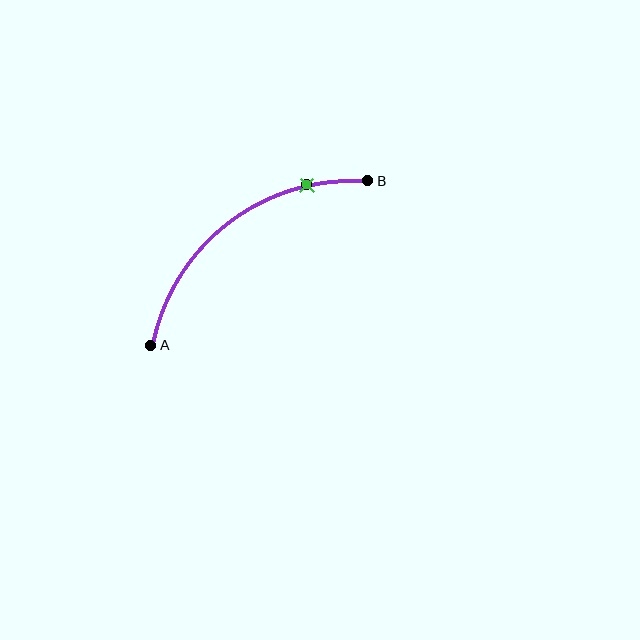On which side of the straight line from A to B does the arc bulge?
The arc bulges above and to the left of the straight line connecting A and B.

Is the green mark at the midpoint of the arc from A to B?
No. The green mark lies on the arc but is closer to endpoint B. The arc midpoint would be at the point on the curve equidistant along the arc from both A and B.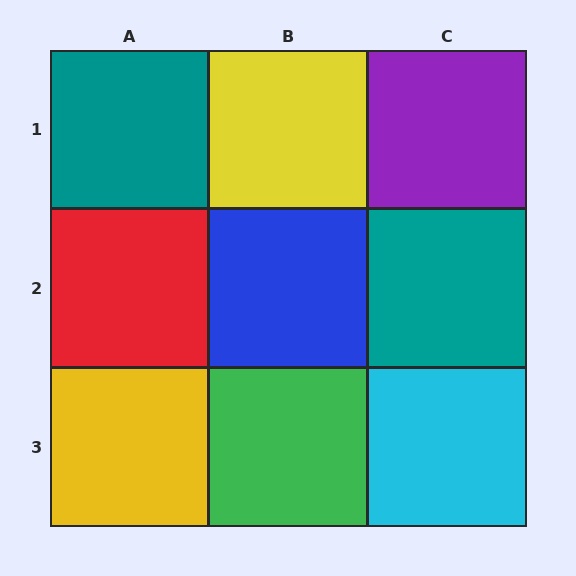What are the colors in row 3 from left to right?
Yellow, green, cyan.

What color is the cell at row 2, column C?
Teal.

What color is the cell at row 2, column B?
Blue.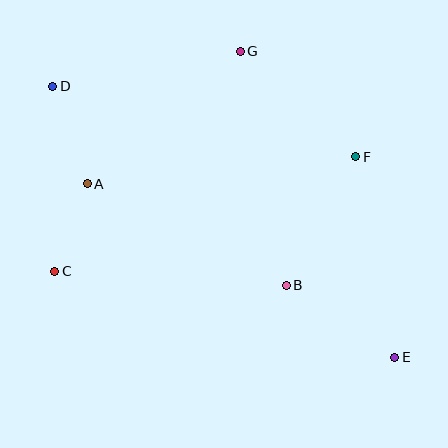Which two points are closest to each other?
Points A and C are closest to each other.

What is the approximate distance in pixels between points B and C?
The distance between B and C is approximately 232 pixels.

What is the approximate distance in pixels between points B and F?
The distance between B and F is approximately 146 pixels.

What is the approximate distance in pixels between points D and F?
The distance between D and F is approximately 311 pixels.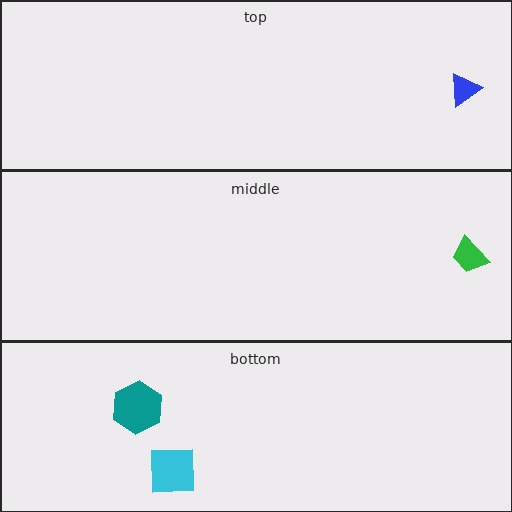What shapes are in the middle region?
The green trapezoid.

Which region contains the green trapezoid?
The middle region.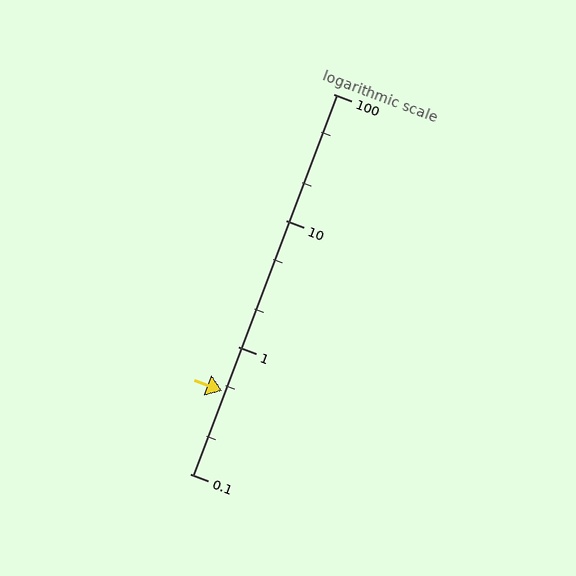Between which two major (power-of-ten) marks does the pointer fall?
The pointer is between 0.1 and 1.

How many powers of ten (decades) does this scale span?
The scale spans 3 decades, from 0.1 to 100.